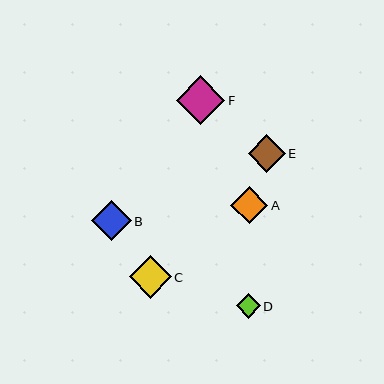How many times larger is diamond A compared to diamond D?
Diamond A is approximately 1.5 times the size of diamond D.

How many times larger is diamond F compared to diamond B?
Diamond F is approximately 1.2 times the size of diamond B.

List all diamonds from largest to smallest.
From largest to smallest: F, C, B, E, A, D.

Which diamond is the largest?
Diamond F is the largest with a size of approximately 49 pixels.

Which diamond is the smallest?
Diamond D is the smallest with a size of approximately 24 pixels.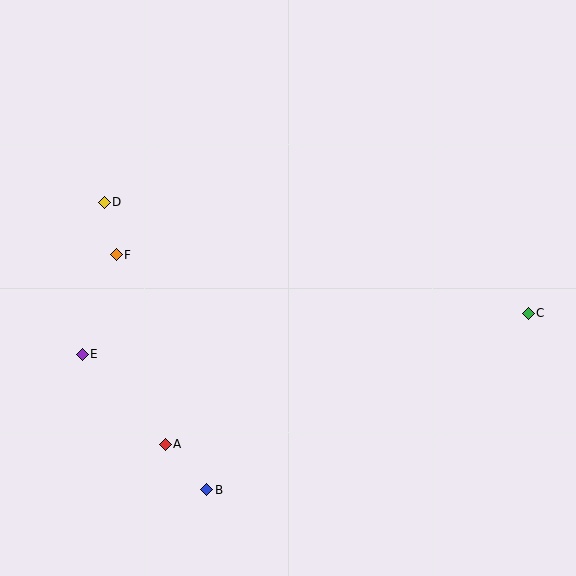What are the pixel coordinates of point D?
Point D is at (104, 202).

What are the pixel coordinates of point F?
Point F is at (116, 255).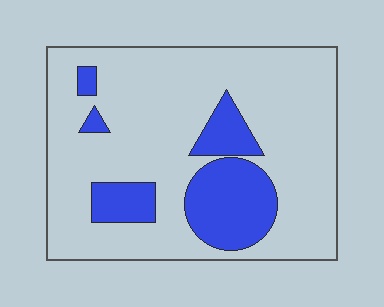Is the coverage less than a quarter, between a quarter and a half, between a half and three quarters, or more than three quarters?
Less than a quarter.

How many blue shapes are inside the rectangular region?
5.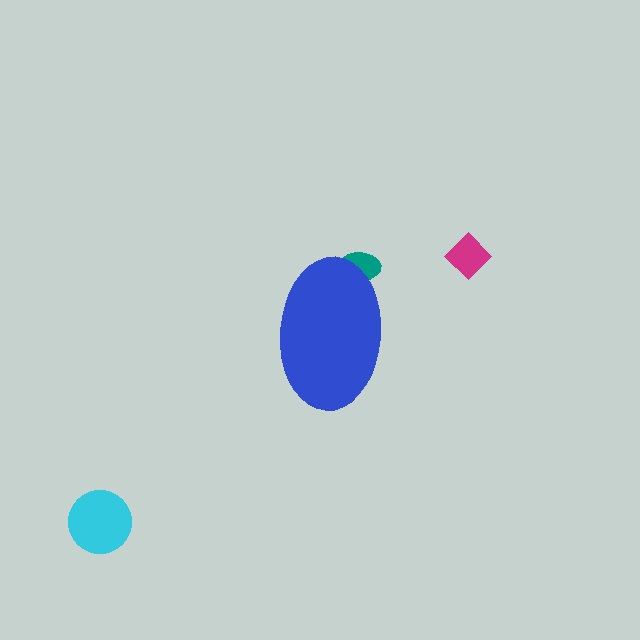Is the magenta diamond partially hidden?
No, the magenta diamond is fully visible.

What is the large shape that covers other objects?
A blue ellipse.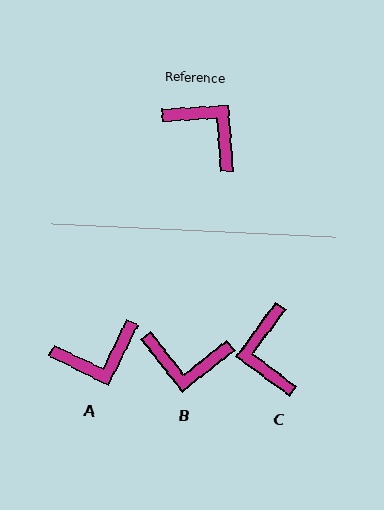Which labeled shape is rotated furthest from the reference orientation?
B, about 146 degrees away.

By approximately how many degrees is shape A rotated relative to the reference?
Approximately 120 degrees clockwise.